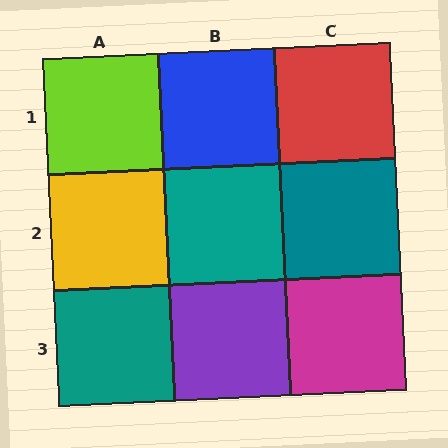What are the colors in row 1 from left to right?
Lime, blue, red.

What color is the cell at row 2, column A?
Yellow.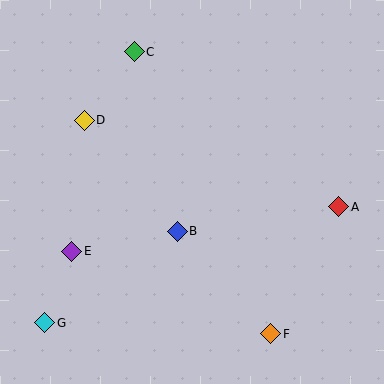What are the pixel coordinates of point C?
Point C is at (134, 52).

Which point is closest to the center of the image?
Point B at (177, 231) is closest to the center.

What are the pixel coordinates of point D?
Point D is at (84, 120).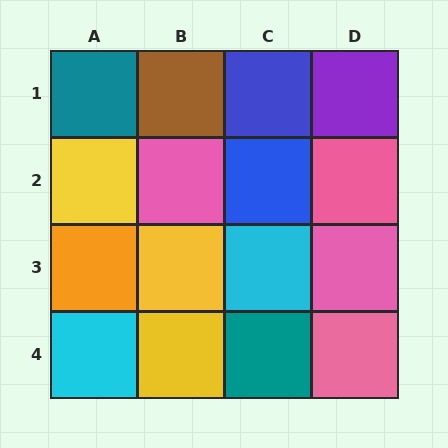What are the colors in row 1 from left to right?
Teal, brown, blue, purple.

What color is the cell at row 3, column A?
Orange.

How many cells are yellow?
3 cells are yellow.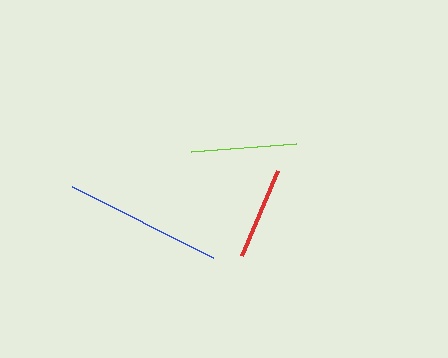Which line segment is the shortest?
The red line is the shortest at approximately 92 pixels.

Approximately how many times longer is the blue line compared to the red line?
The blue line is approximately 1.7 times the length of the red line.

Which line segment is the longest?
The blue line is the longest at approximately 158 pixels.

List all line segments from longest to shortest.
From longest to shortest: blue, lime, red.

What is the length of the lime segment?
The lime segment is approximately 105 pixels long.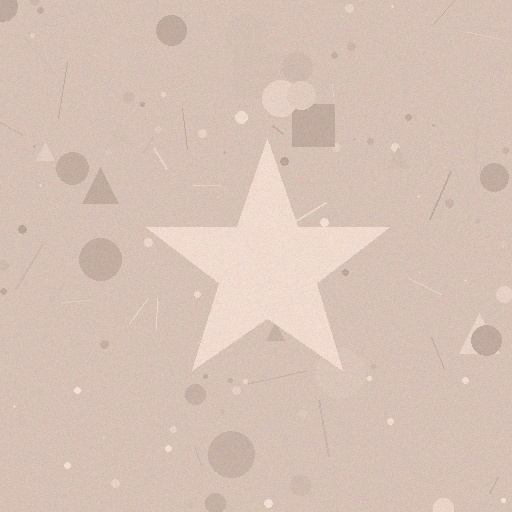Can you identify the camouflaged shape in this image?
The camouflaged shape is a star.